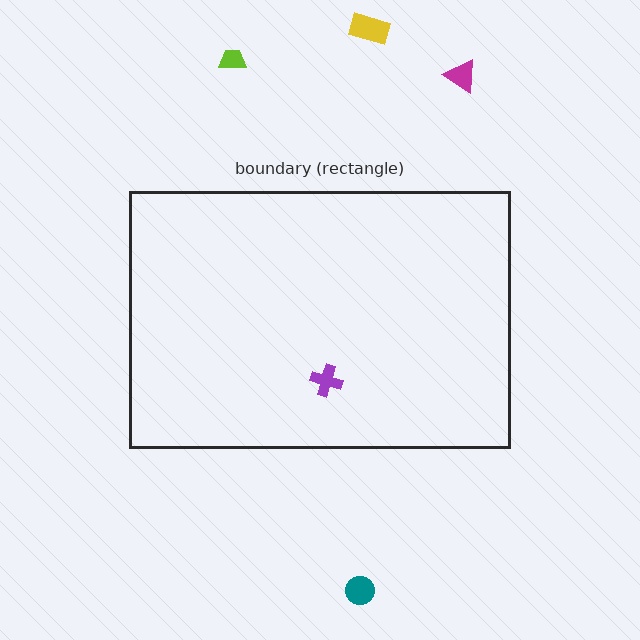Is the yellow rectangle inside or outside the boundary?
Outside.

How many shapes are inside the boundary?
1 inside, 4 outside.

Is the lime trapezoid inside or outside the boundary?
Outside.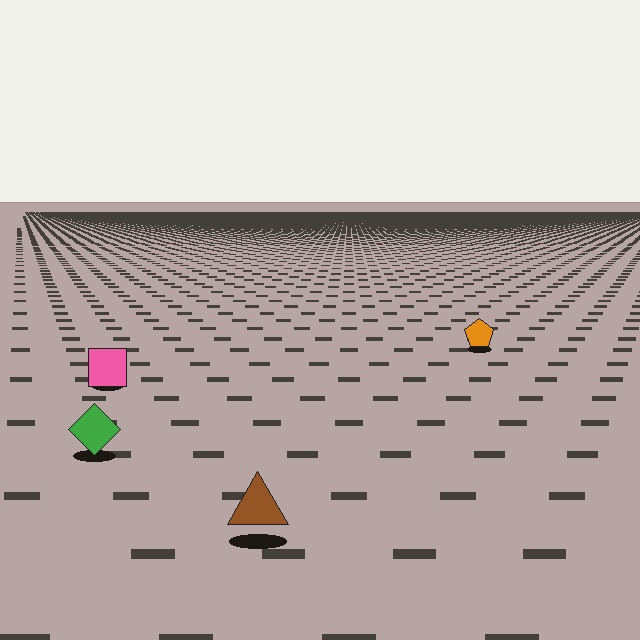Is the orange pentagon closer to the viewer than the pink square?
No. The pink square is closer — you can tell from the texture gradient: the ground texture is coarser near it.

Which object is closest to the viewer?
The brown triangle is closest. The texture marks near it are larger and more spread out.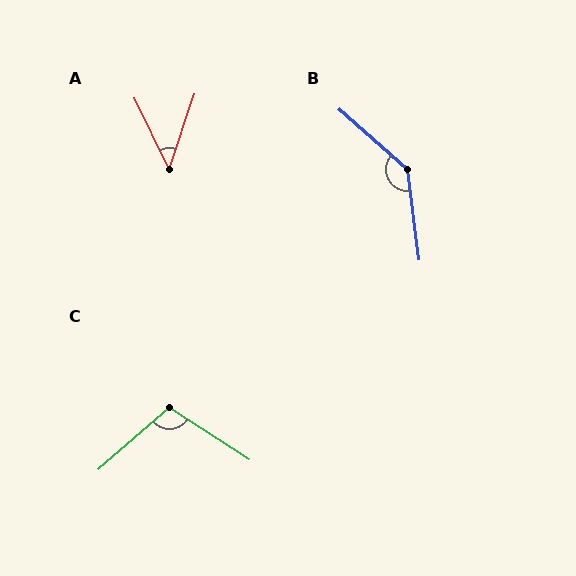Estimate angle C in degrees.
Approximately 106 degrees.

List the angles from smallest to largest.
A (44°), C (106°), B (139°).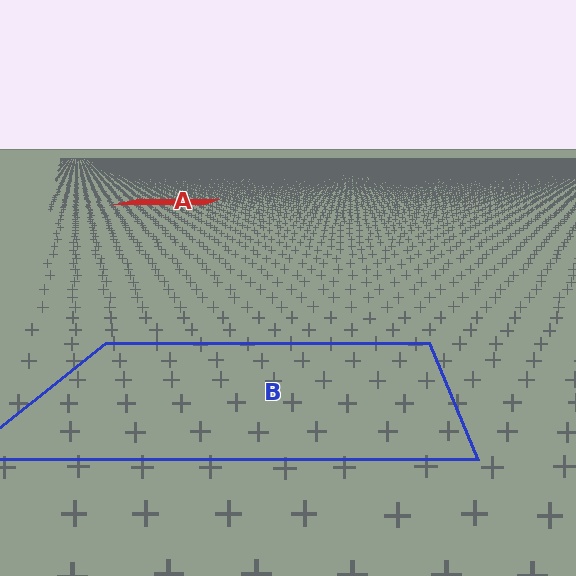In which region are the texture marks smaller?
The texture marks are smaller in region A, because it is farther away.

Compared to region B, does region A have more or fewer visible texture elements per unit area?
Region A has more texture elements per unit area — they are packed more densely because it is farther away.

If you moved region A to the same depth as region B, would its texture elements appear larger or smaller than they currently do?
They would appear larger. At a closer depth, the same texture elements are projected at a bigger on-screen size.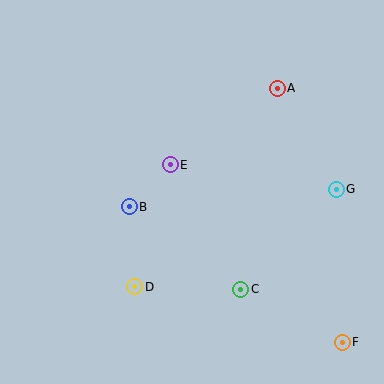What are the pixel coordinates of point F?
Point F is at (342, 342).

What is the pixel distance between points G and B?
The distance between G and B is 208 pixels.